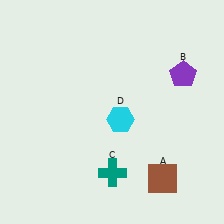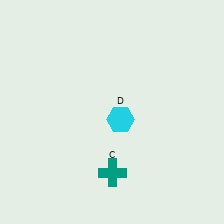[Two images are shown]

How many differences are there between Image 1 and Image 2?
There are 2 differences between the two images.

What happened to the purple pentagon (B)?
The purple pentagon (B) was removed in Image 2. It was in the top-right area of Image 1.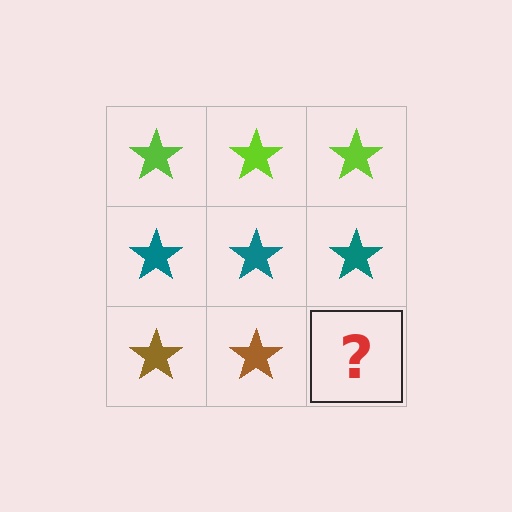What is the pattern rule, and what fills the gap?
The rule is that each row has a consistent color. The gap should be filled with a brown star.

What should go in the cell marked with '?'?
The missing cell should contain a brown star.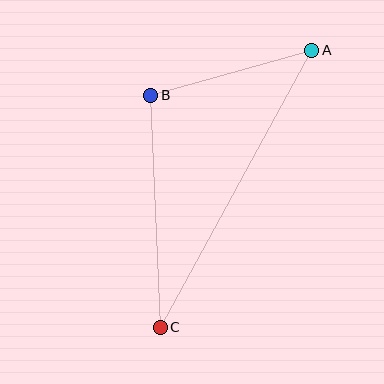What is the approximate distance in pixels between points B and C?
The distance between B and C is approximately 232 pixels.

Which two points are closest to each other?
Points A and B are closest to each other.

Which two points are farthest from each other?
Points A and C are farthest from each other.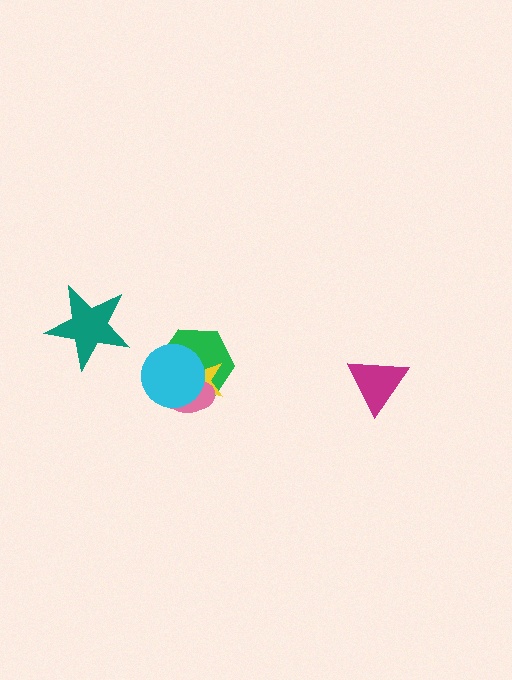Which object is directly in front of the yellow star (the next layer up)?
The pink ellipse is directly in front of the yellow star.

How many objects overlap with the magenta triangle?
0 objects overlap with the magenta triangle.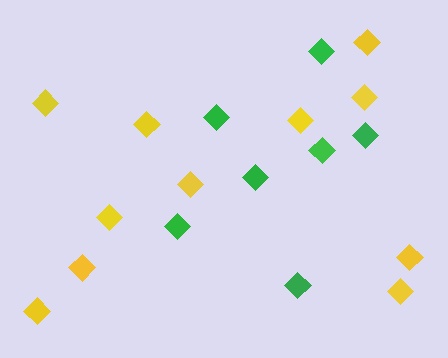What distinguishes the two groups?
There are 2 groups: one group of yellow diamonds (11) and one group of green diamonds (7).